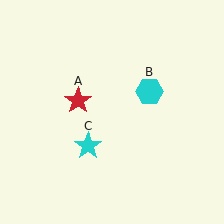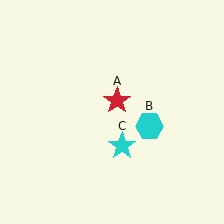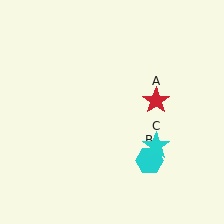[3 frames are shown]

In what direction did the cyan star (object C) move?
The cyan star (object C) moved right.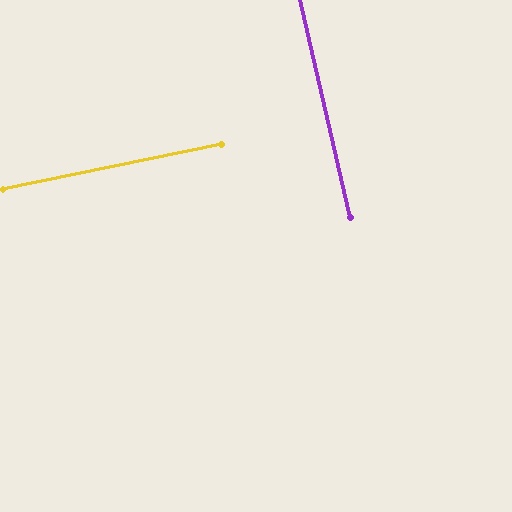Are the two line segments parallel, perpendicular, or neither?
Perpendicular — they meet at approximately 89°.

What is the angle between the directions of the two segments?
Approximately 89 degrees.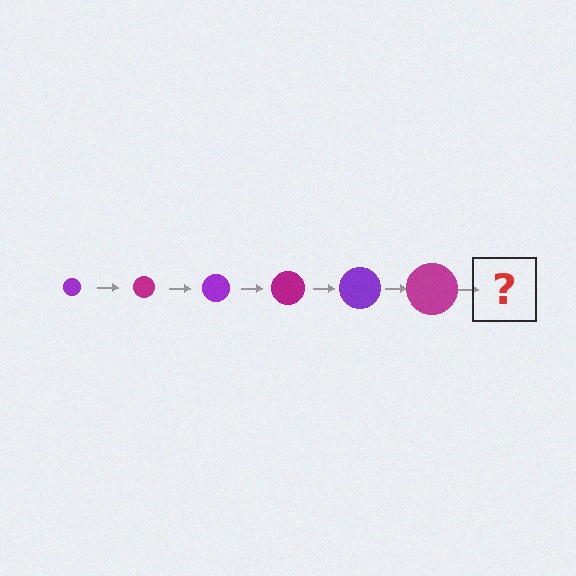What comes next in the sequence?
The next element should be a purple circle, larger than the previous one.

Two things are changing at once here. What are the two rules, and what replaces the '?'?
The two rules are that the circle grows larger each step and the color cycles through purple and magenta. The '?' should be a purple circle, larger than the previous one.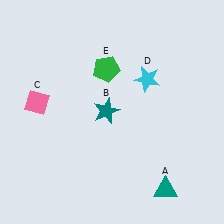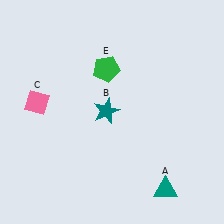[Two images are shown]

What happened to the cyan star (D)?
The cyan star (D) was removed in Image 2. It was in the top-right area of Image 1.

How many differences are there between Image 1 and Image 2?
There is 1 difference between the two images.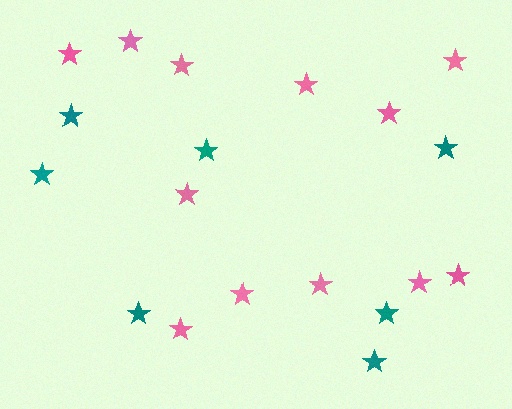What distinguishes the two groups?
There are 2 groups: one group of pink stars (12) and one group of teal stars (7).